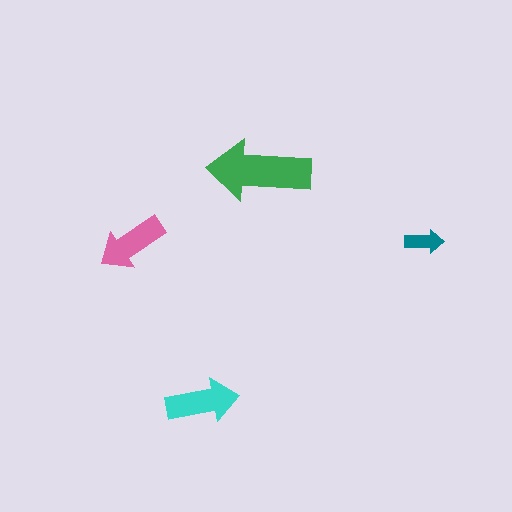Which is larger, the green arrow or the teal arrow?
The green one.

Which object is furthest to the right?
The teal arrow is rightmost.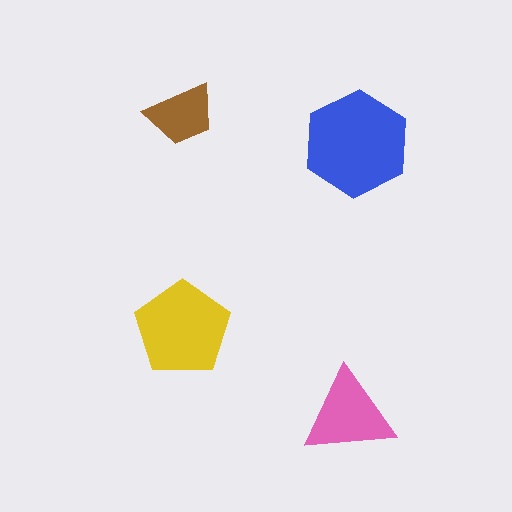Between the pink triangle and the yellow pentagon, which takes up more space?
The yellow pentagon.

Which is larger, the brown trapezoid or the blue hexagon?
The blue hexagon.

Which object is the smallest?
The brown trapezoid.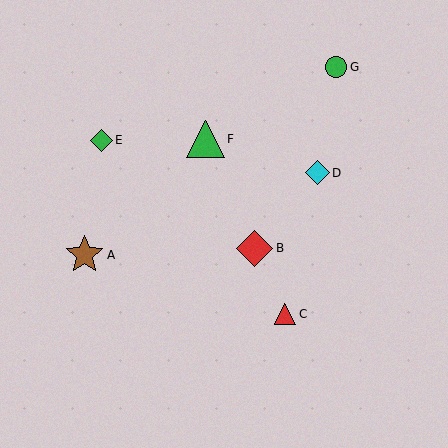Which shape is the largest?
The brown star (labeled A) is the largest.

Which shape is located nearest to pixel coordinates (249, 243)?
The red diamond (labeled B) at (255, 248) is nearest to that location.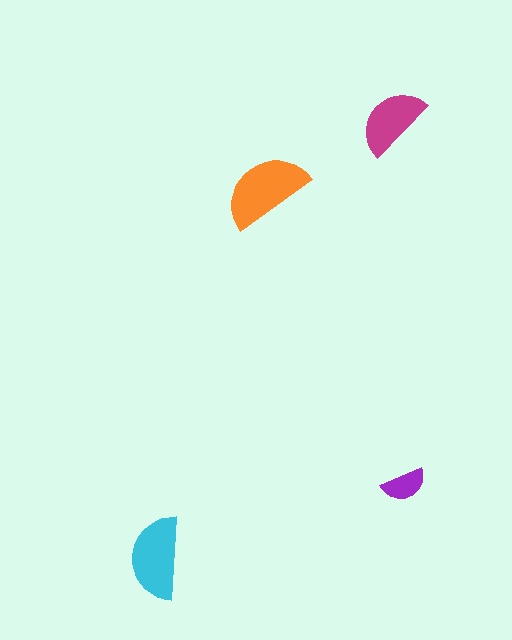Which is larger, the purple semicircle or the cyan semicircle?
The cyan one.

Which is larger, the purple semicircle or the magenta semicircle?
The magenta one.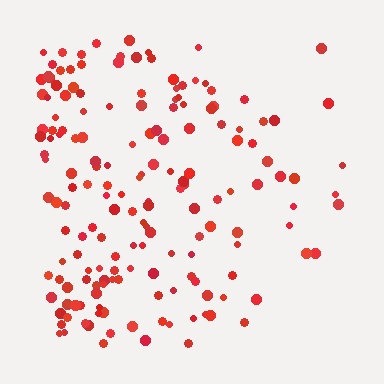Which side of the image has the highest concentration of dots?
The left.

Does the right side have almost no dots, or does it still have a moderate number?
Still a moderate number, just noticeably fewer than the left.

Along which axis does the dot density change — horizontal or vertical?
Horizontal.